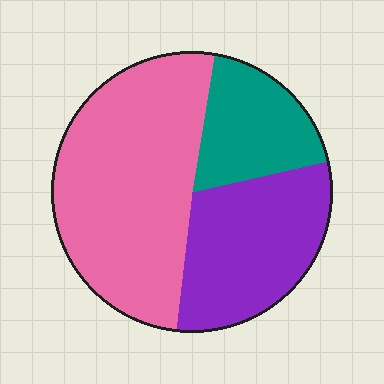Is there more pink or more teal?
Pink.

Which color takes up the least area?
Teal, at roughly 20%.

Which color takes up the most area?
Pink, at roughly 50%.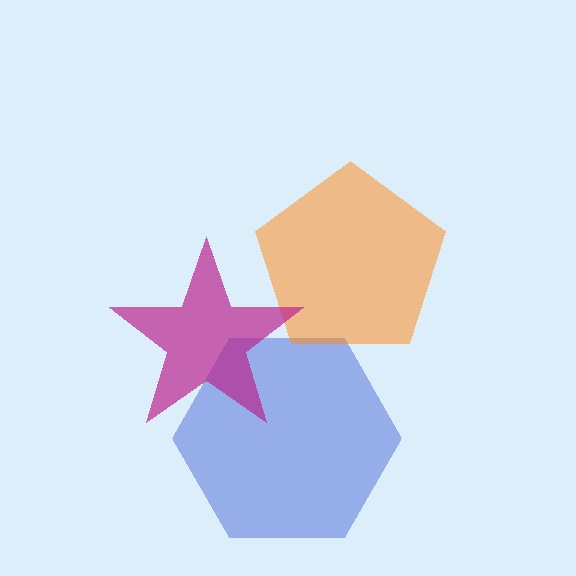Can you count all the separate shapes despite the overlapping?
Yes, there are 3 separate shapes.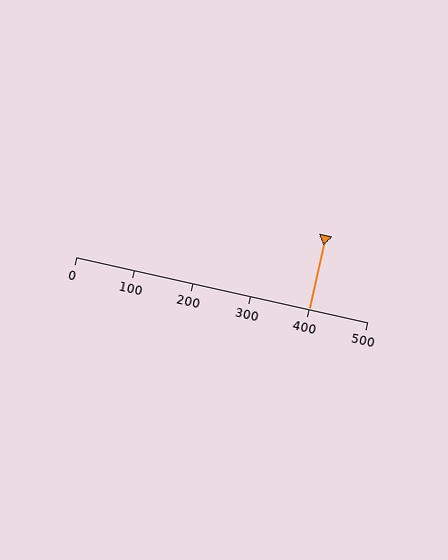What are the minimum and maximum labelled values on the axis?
The axis runs from 0 to 500.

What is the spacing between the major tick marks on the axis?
The major ticks are spaced 100 apart.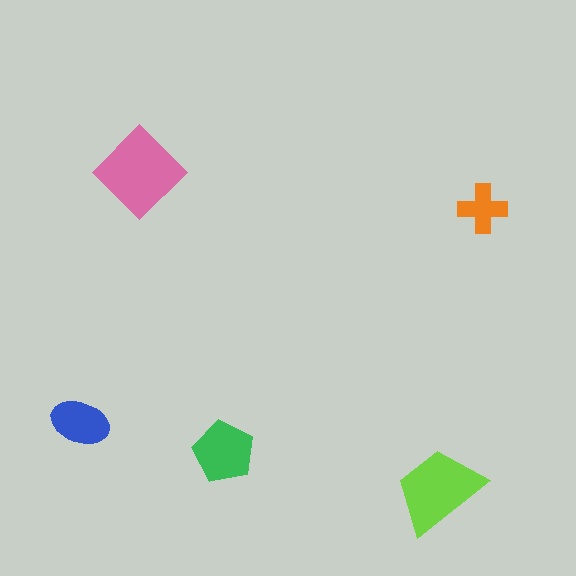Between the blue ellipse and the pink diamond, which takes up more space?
The pink diamond.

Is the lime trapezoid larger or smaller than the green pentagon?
Larger.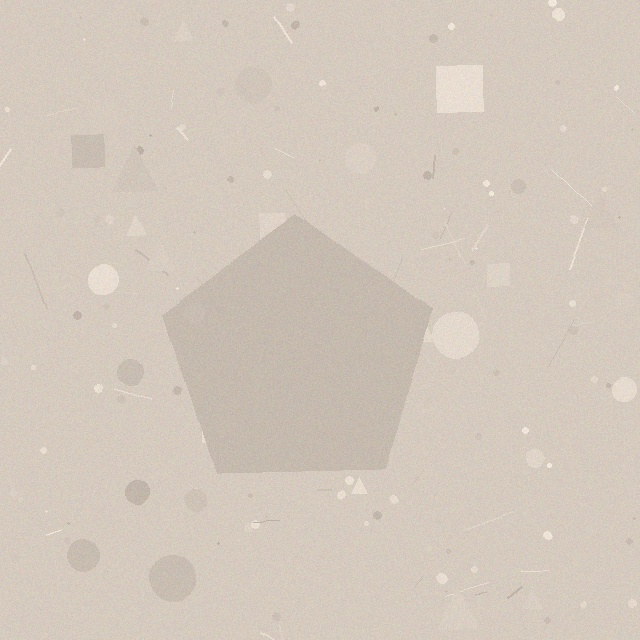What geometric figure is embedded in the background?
A pentagon is embedded in the background.